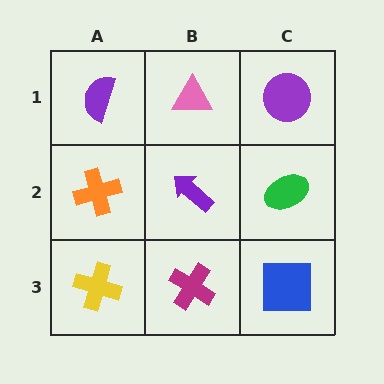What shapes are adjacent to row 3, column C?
A green ellipse (row 2, column C), a magenta cross (row 3, column B).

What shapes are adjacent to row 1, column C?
A green ellipse (row 2, column C), a pink triangle (row 1, column B).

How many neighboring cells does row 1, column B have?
3.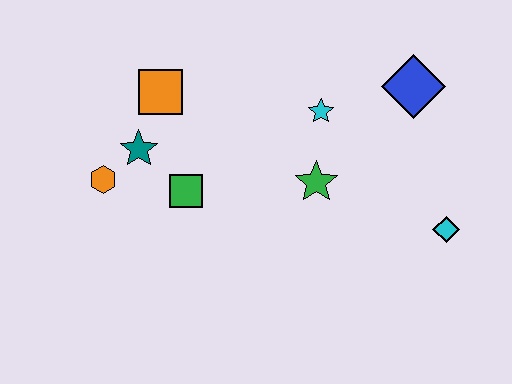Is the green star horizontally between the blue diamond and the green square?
Yes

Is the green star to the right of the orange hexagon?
Yes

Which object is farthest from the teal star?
The cyan diamond is farthest from the teal star.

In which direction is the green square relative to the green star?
The green square is to the left of the green star.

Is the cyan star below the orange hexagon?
No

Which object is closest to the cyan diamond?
The green star is closest to the cyan diamond.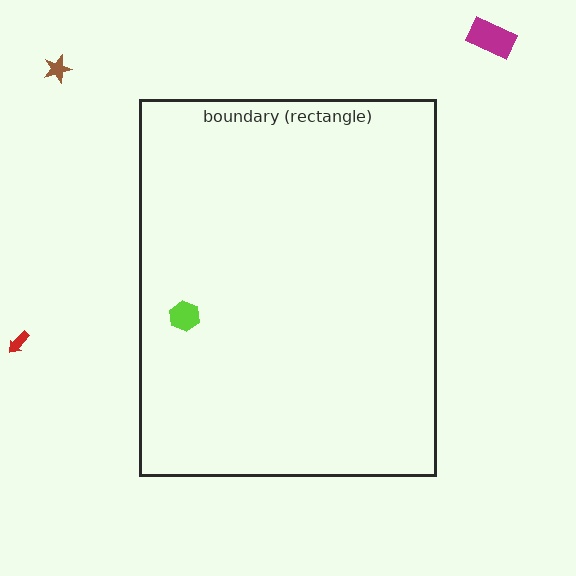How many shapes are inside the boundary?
1 inside, 3 outside.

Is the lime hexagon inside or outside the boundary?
Inside.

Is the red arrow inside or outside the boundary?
Outside.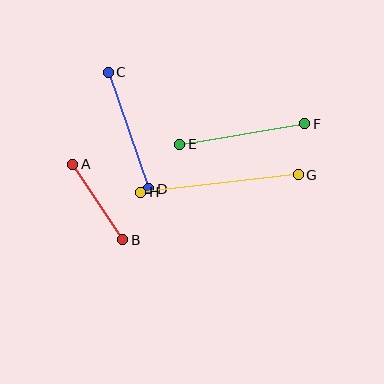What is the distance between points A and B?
The distance is approximately 91 pixels.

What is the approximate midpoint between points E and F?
The midpoint is at approximately (242, 134) pixels.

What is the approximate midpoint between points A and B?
The midpoint is at approximately (98, 202) pixels.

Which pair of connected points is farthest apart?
Points G and H are farthest apart.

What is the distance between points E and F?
The distance is approximately 126 pixels.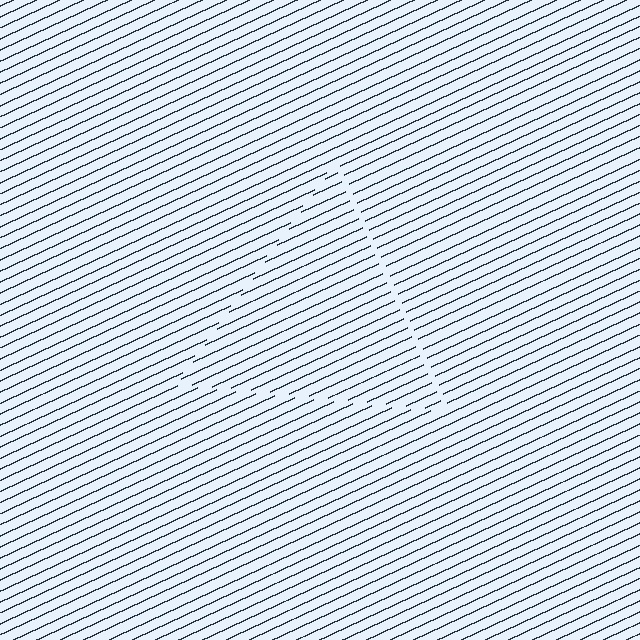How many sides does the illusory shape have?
3 sides — the line-ends trace a triangle.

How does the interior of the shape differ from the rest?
The interior of the shape contains the same grating, shifted by half a period — the contour is defined by the phase discontinuity where line-ends from the inner and outer gratings abut.